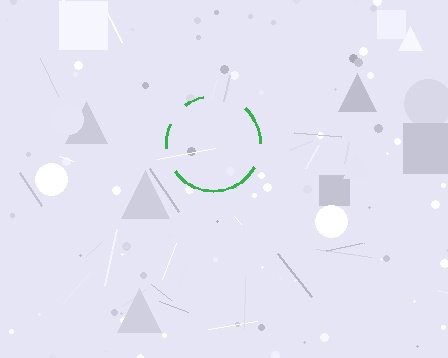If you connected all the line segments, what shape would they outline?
They would outline a circle.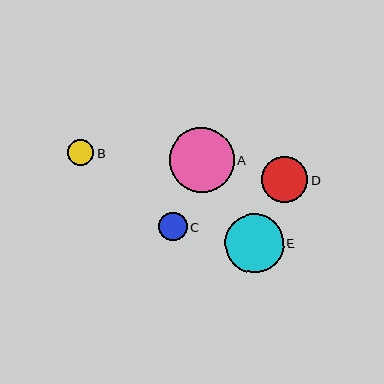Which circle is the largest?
Circle A is the largest with a size of approximately 65 pixels.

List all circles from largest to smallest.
From largest to smallest: A, E, D, C, B.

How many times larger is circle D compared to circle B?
Circle D is approximately 1.8 times the size of circle B.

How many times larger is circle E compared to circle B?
Circle E is approximately 2.2 times the size of circle B.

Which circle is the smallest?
Circle B is the smallest with a size of approximately 26 pixels.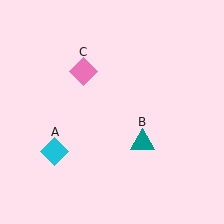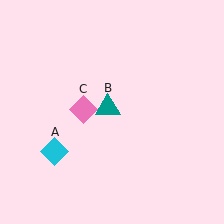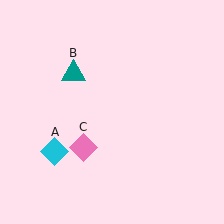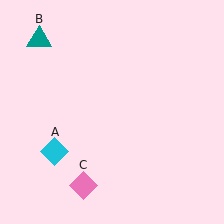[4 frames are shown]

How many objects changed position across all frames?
2 objects changed position: teal triangle (object B), pink diamond (object C).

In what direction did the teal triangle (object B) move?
The teal triangle (object B) moved up and to the left.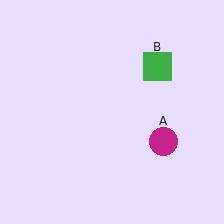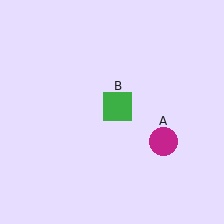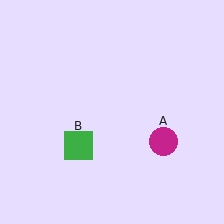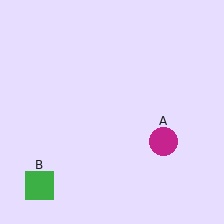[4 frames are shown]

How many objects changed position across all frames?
1 object changed position: green square (object B).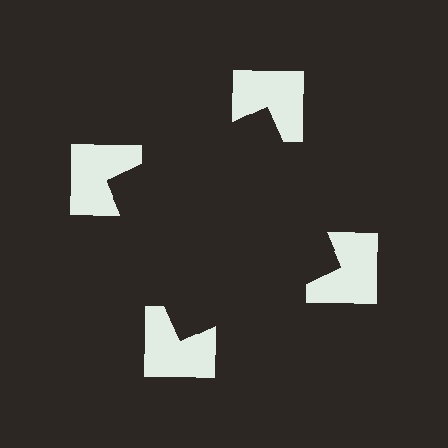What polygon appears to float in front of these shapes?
An illusory square — its edges are inferred from the aligned wedge cuts in the notched squares, not physically drawn.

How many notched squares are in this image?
There are 4 — one at each vertex of the illusory square.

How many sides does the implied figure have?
4 sides.